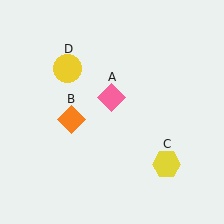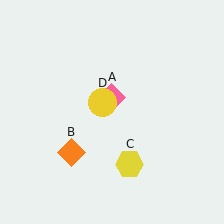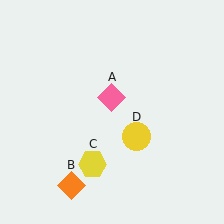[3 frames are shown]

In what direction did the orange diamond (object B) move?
The orange diamond (object B) moved down.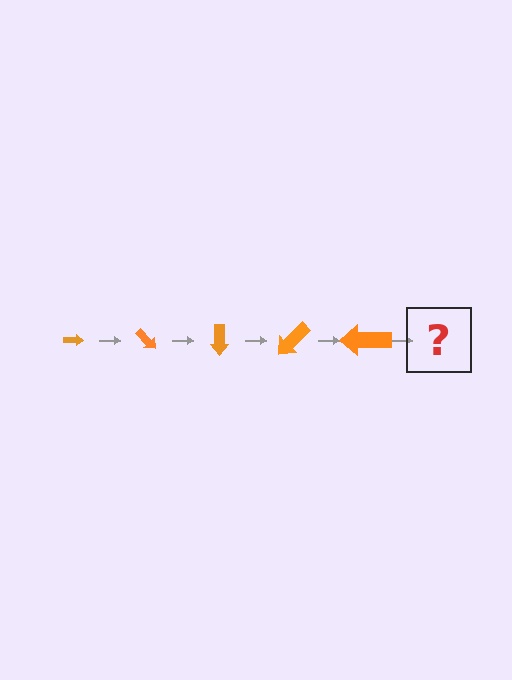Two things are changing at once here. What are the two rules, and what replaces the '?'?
The two rules are that the arrow grows larger each step and it rotates 45 degrees each step. The '?' should be an arrow, larger than the previous one and rotated 225 degrees from the start.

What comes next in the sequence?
The next element should be an arrow, larger than the previous one and rotated 225 degrees from the start.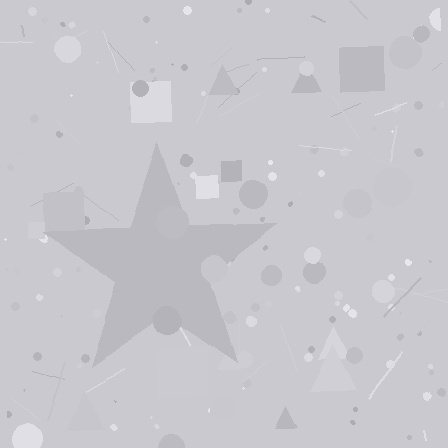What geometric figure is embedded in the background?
A star is embedded in the background.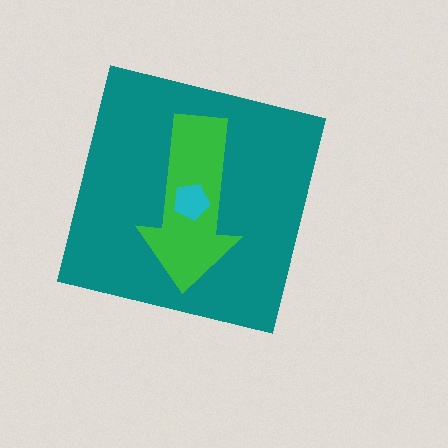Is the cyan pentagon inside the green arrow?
Yes.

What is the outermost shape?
The teal square.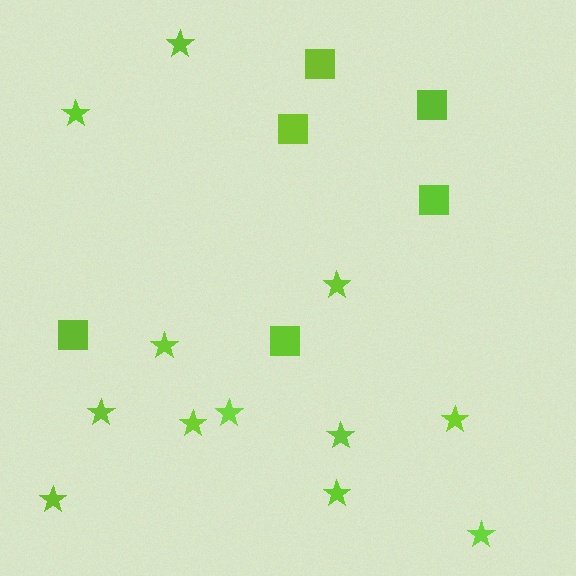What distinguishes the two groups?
There are 2 groups: one group of squares (6) and one group of stars (12).